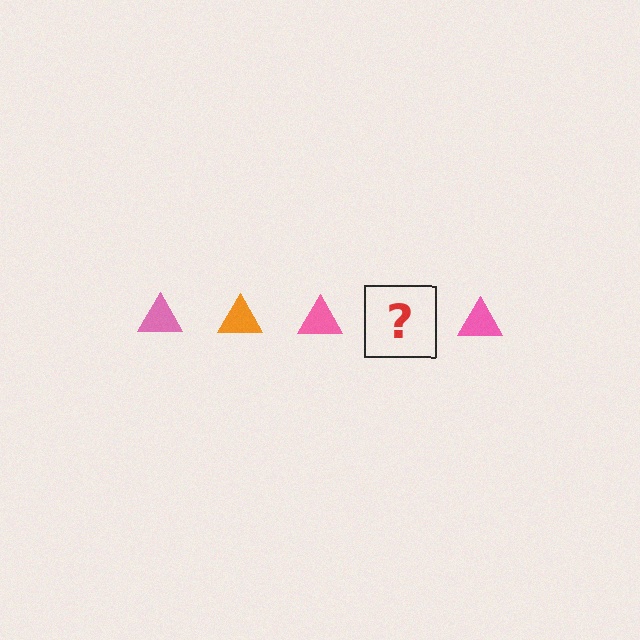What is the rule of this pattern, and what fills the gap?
The rule is that the pattern cycles through pink, orange triangles. The gap should be filled with an orange triangle.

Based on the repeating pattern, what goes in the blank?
The blank should be an orange triangle.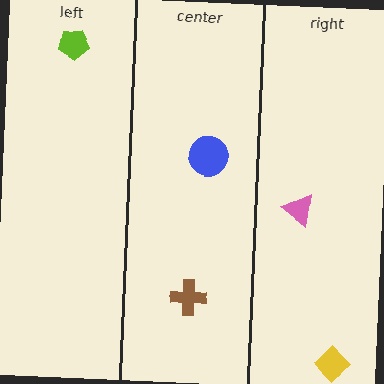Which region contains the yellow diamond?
The right region.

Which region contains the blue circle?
The center region.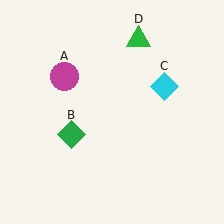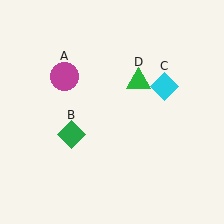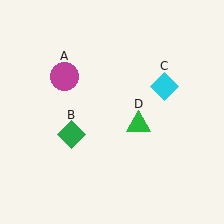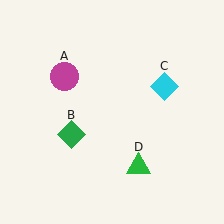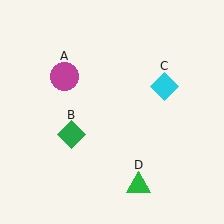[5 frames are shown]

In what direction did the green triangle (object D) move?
The green triangle (object D) moved down.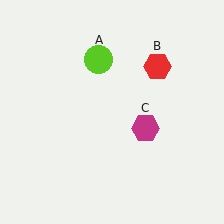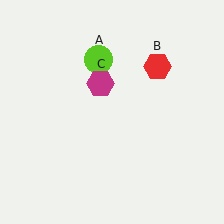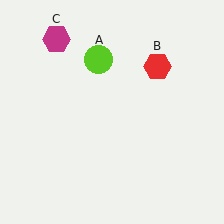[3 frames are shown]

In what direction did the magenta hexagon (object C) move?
The magenta hexagon (object C) moved up and to the left.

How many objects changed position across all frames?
1 object changed position: magenta hexagon (object C).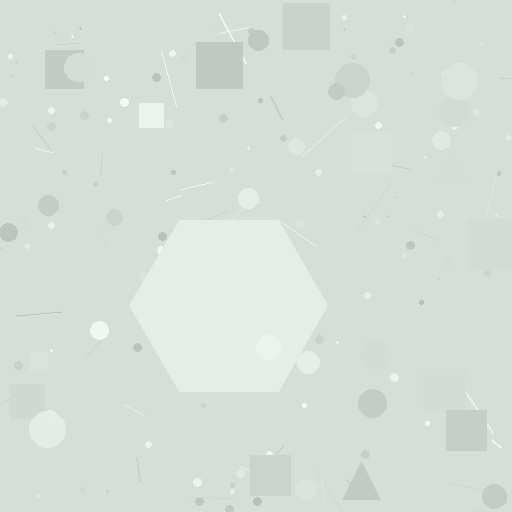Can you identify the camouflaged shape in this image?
The camouflaged shape is a hexagon.